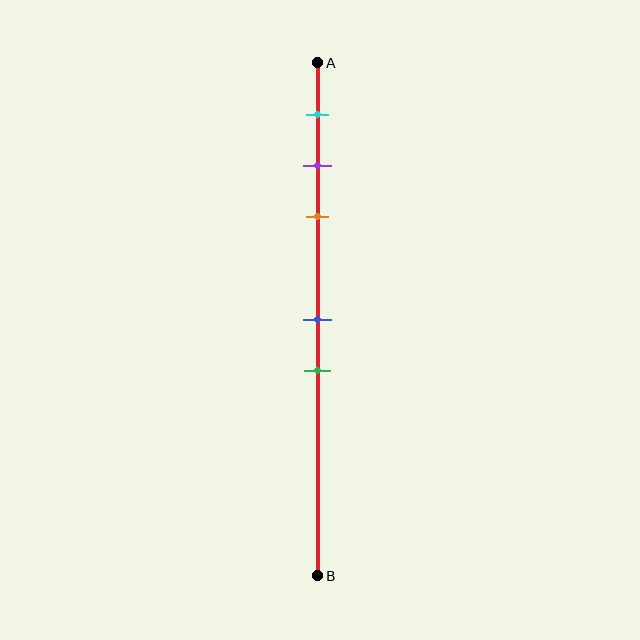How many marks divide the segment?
There are 5 marks dividing the segment.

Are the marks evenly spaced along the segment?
No, the marks are not evenly spaced.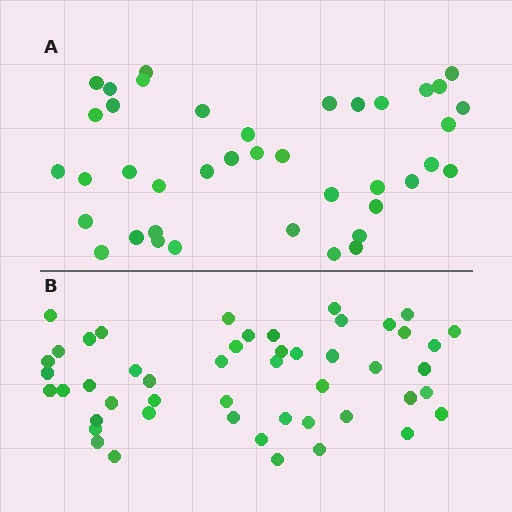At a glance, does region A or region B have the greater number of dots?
Region B (the bottom region) has more dots.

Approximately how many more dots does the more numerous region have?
Region B has roughly 8 or so more dots than region A.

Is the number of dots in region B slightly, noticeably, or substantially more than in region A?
Region B has only slightly more — the two regions are fairly close. The ratio is roughly 1.2 to 1.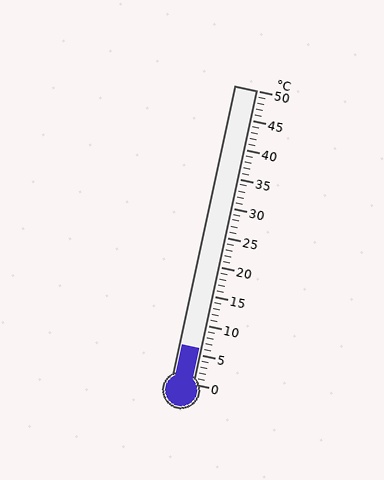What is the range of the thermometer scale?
The thermometer scale ranges from 0°C to 50°C.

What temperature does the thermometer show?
The thermometer shows approximately 6°C.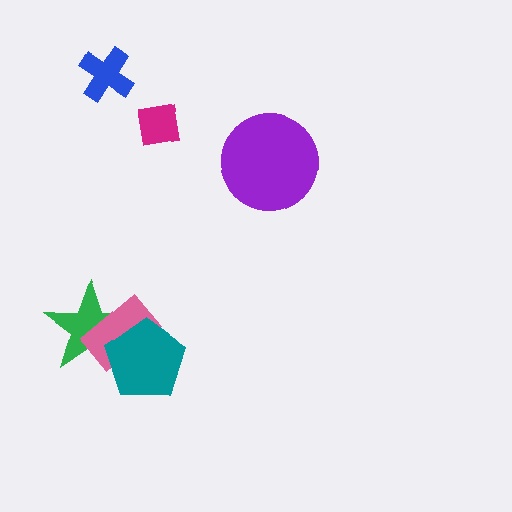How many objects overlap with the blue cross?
0 objects overlap with the blue cross.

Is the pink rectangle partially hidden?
Yes, it is partially covered by another shape.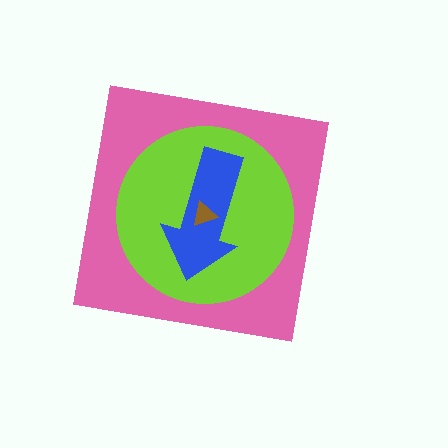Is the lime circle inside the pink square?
Yes.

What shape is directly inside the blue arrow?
The brown triangle.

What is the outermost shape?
The pink square.